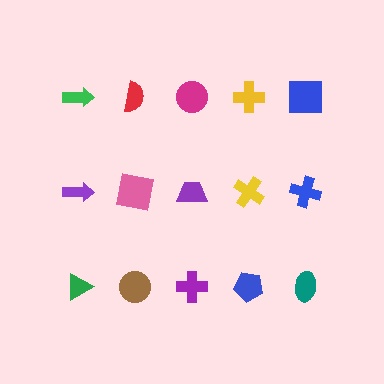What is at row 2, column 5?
A blue cross.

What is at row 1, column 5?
A blue square.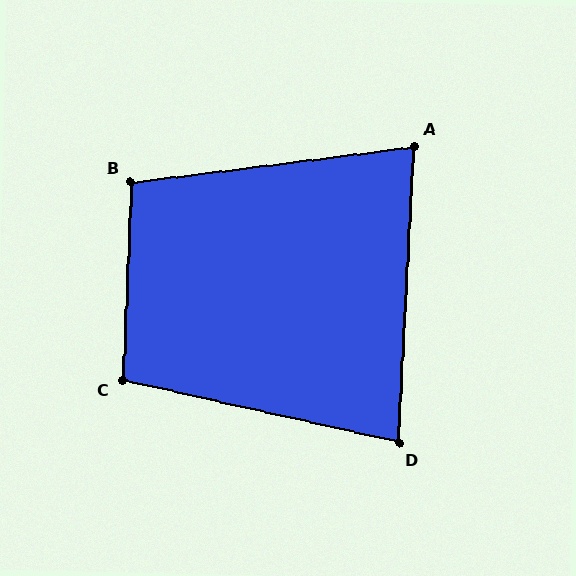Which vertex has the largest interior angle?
C, at approximately 100 degrees.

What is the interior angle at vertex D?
Approximately 80 degrees (acute).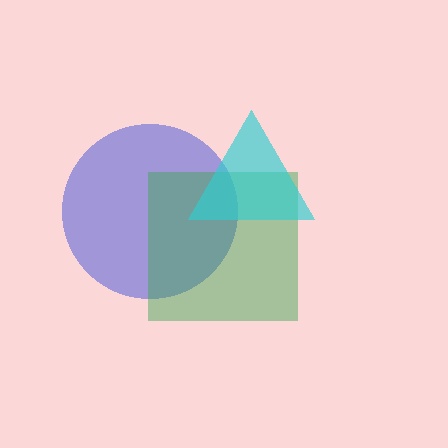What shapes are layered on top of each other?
The layered shapes are: a blue circle, a green square, a cyan triangle.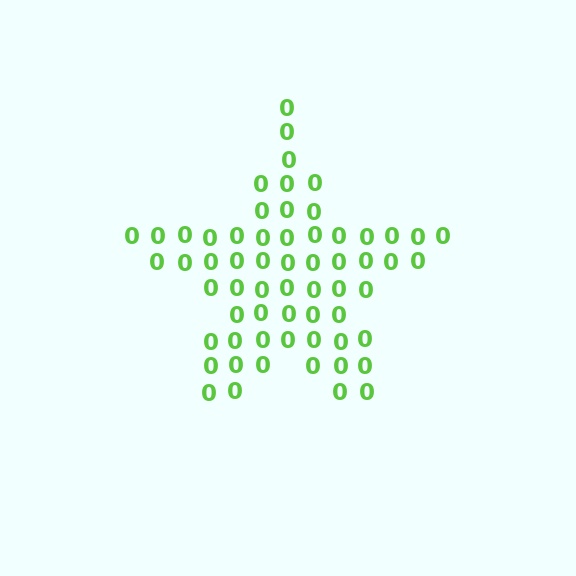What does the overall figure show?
The overall figure shows a star.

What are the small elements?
The small elements are digit 0's.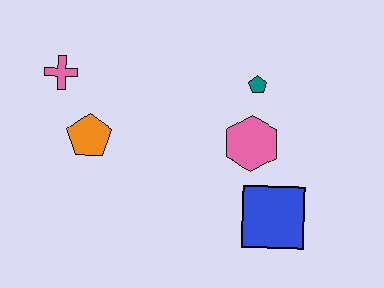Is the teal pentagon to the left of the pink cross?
No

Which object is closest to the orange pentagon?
The pink cross is closest to the orange pentagon.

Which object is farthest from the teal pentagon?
The pink cross is farthest from the teal pentagon.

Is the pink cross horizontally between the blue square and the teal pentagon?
No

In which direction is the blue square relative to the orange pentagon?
The blue square is to the right of the orange pentagon.